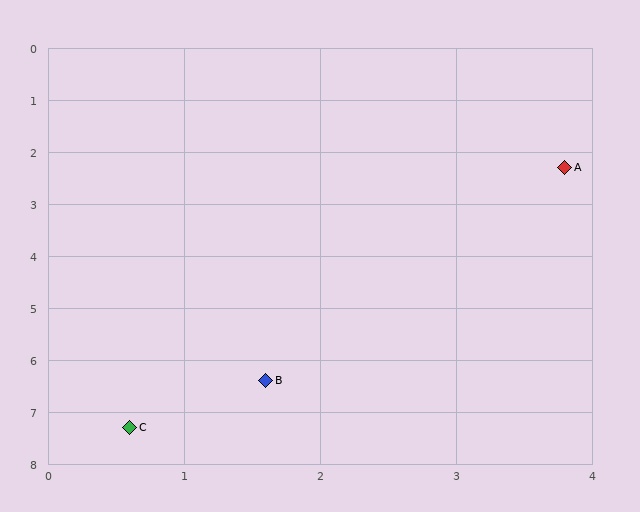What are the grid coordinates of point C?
Point C is at approximately (0.6, 7.3).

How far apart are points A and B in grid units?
Points A and B are about 4.7 grid units apart.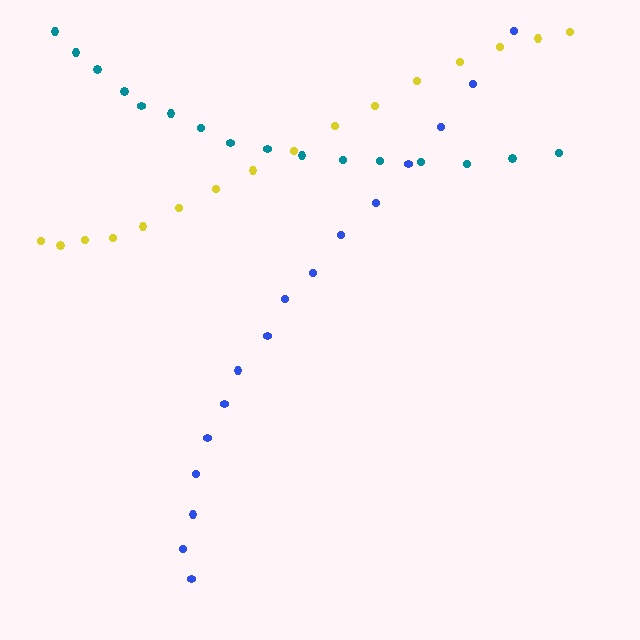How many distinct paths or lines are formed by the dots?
There are 3 distinct paths.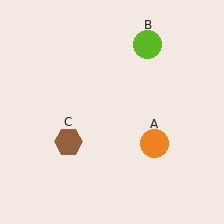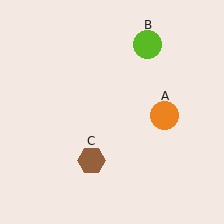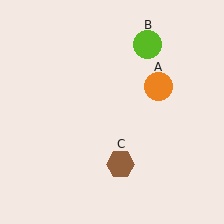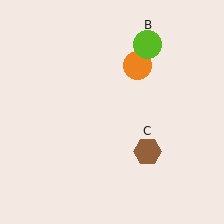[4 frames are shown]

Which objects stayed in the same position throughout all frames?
Lime circle (object B) remained stationary.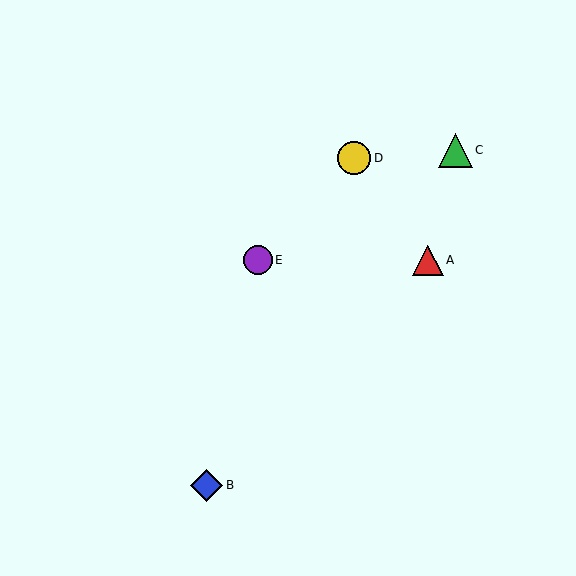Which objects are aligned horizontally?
Objects A, E are aligned horizontally.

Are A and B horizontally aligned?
No, A is at y≈260 and B is at y≈485.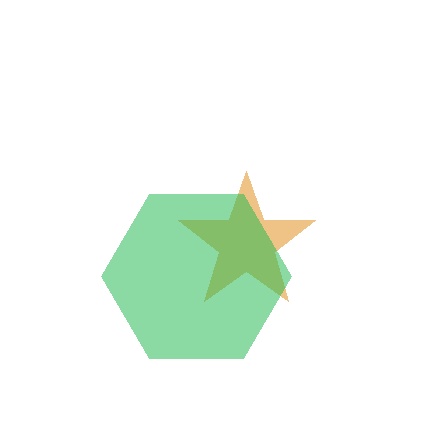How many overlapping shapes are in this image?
There are 2 overlapping shapes in the image.